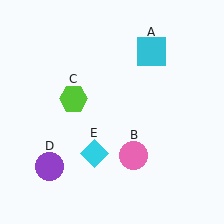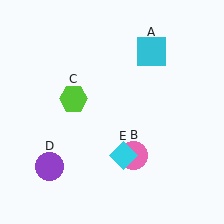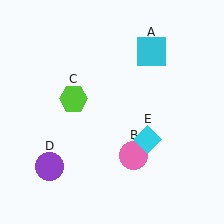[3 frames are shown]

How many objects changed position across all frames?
1 object changed position: cyan diamond (object E).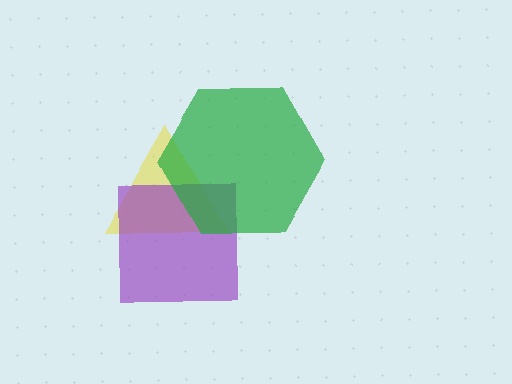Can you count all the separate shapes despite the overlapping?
Yes, there are 3 separate shapes.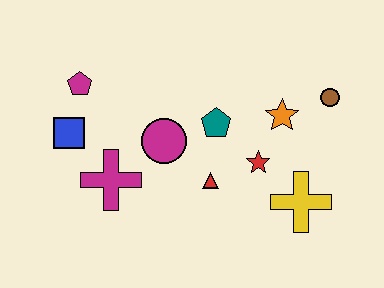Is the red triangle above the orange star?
No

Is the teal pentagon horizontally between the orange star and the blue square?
Yes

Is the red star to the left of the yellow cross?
Yes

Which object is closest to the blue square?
The magenta pentagon is closest to the blue square.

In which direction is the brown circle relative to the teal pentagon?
The brown circle is to the right of the teal pentagon.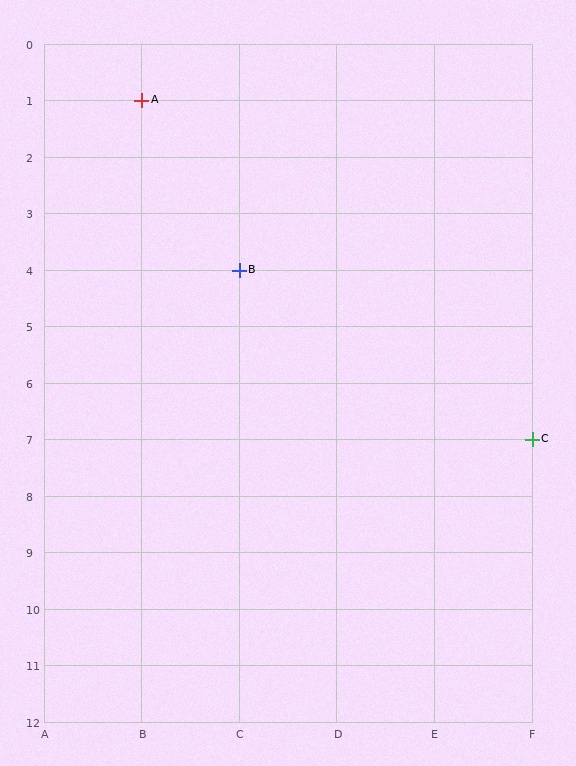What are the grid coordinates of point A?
Point A is at grid coordinates (B, 1).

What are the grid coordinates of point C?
Point C is at grid coordinates (F, 7).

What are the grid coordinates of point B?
Point B is at grid coordinates (C, 4).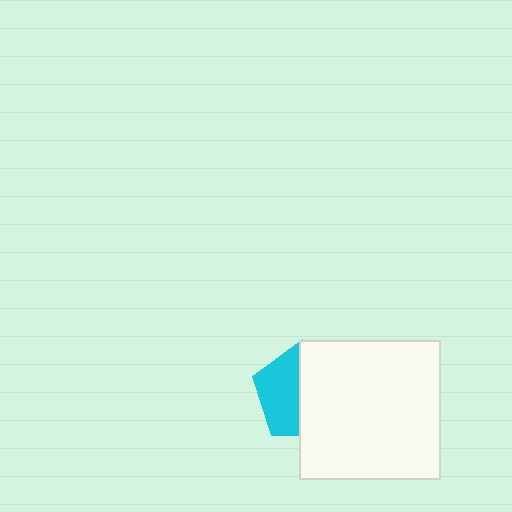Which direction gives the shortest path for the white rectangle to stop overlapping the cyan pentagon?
Moving right gives the shortest separation.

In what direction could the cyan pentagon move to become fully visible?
The cyan pentagon could move left. That would shift it out from behind the white rectangle entirely.